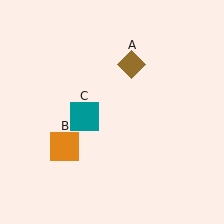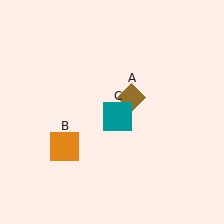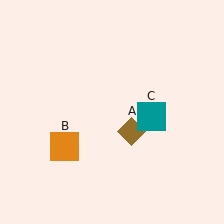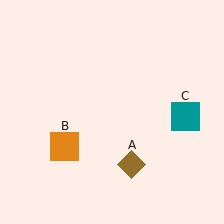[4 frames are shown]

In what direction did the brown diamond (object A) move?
The brown diamond (object A) moved down.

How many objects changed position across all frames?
2 objects changed position: brown diamond (object A), teal square (object C).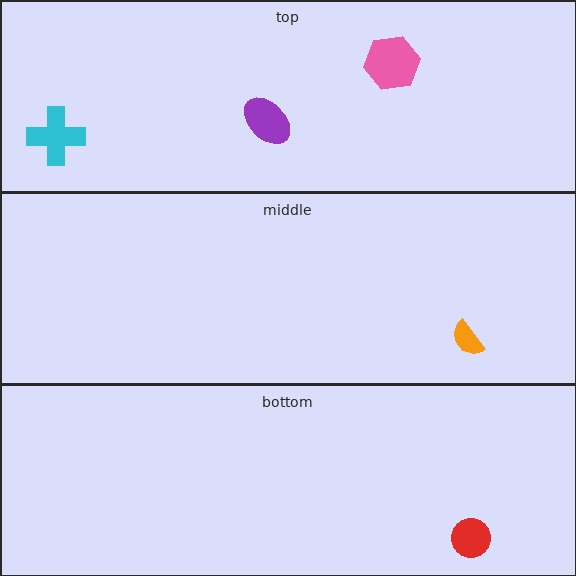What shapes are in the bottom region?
The red circle.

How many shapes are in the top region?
3.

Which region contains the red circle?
The bottom region.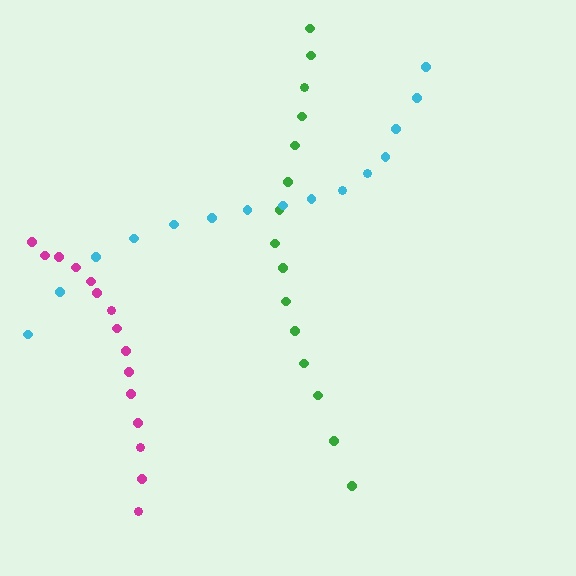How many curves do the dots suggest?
There are 3 distinct paths.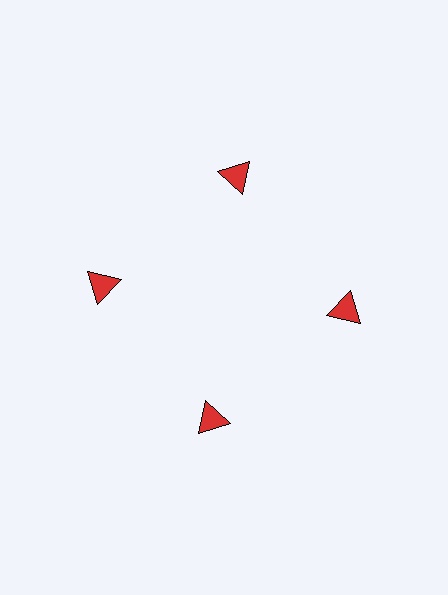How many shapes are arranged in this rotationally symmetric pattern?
There are 4 shapes, arranged in 4 groups of 1.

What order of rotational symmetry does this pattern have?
This pattern has 4-fold rotational symmetry.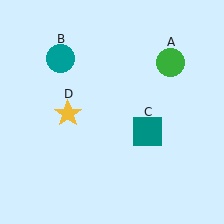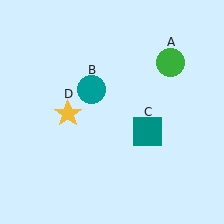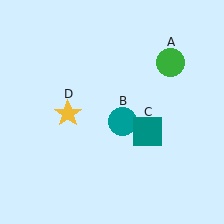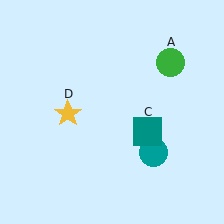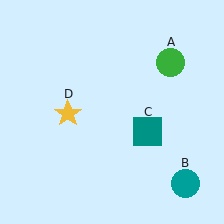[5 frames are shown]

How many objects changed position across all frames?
1 object changed position: teal circle (object B).